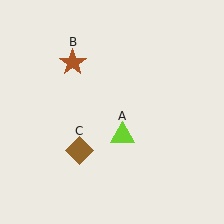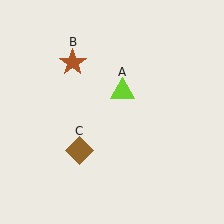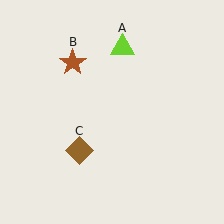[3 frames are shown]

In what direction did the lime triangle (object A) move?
The lime triangle (object A) moved up.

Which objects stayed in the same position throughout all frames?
Brown star (object B) and brown diamond (object C) remained stationary.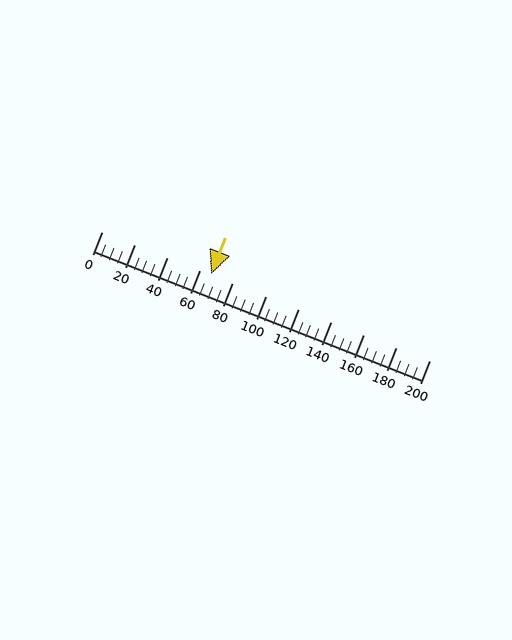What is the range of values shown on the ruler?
The ruler shows values from 0 to 200.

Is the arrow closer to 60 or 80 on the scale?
The arrow is closer to 60.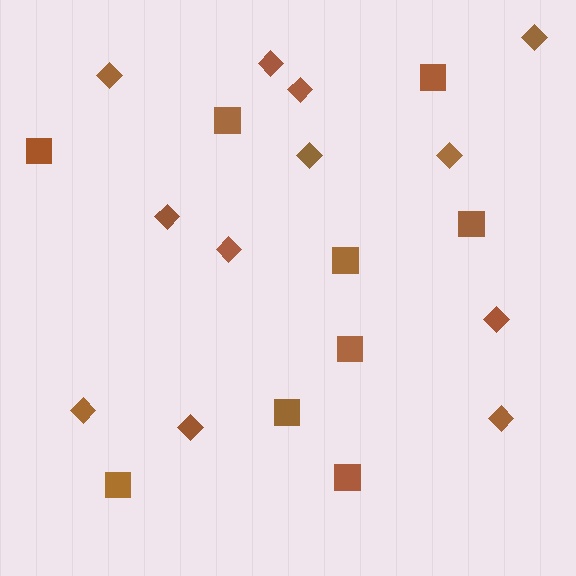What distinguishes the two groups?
There are 2 groups: one group of diamonds (12) and one group of squares (9).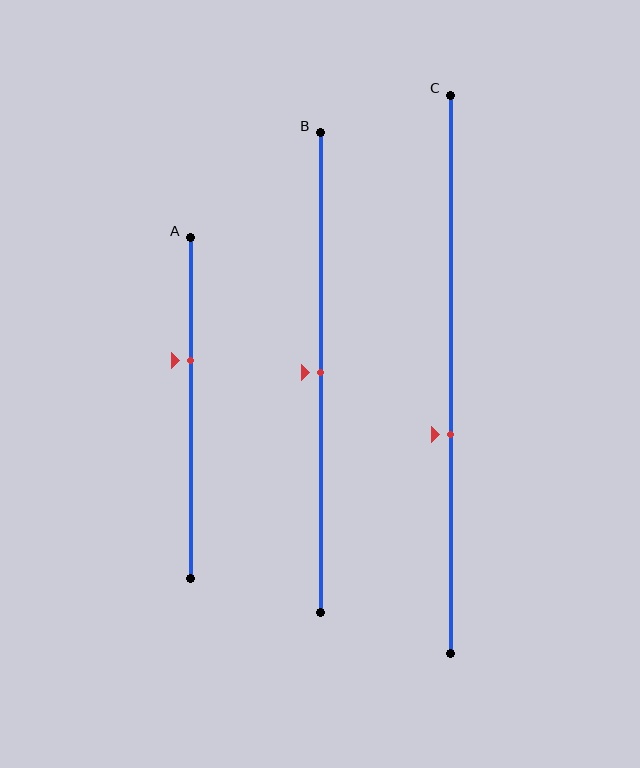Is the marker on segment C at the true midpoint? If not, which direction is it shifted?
No, the marker on segment C is shifted downward by about 11% of the segment length.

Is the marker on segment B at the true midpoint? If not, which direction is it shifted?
Yes, the marker on segment B is at the true midpoint.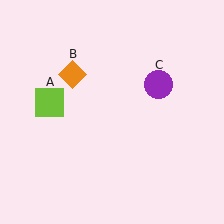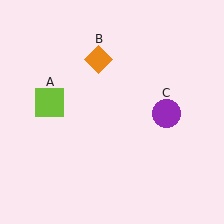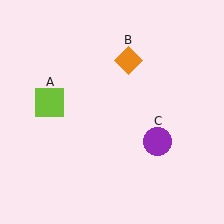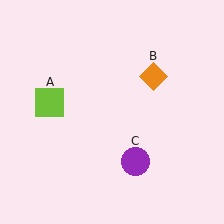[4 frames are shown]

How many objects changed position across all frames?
2 objects changed position: orange diamond (object B), purple circle (object C).